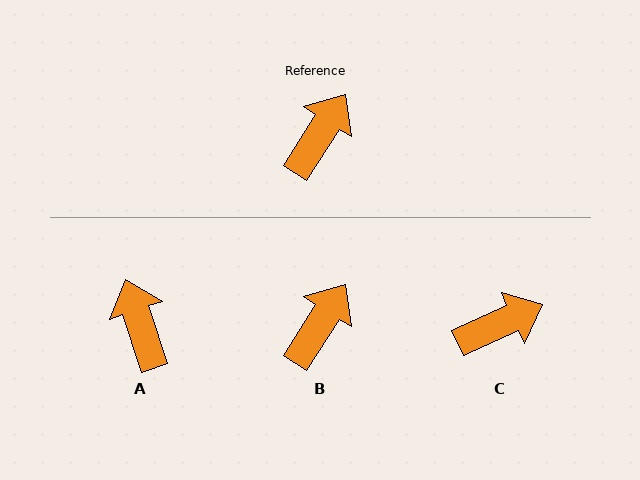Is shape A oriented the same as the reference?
No, it is off by about 51 degrees.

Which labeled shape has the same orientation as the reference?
B.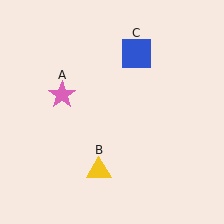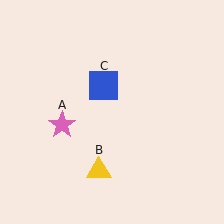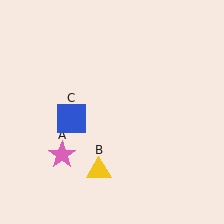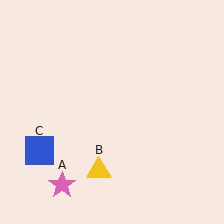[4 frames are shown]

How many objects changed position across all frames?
2 objects changed position: pink star (object A), blue square (object C).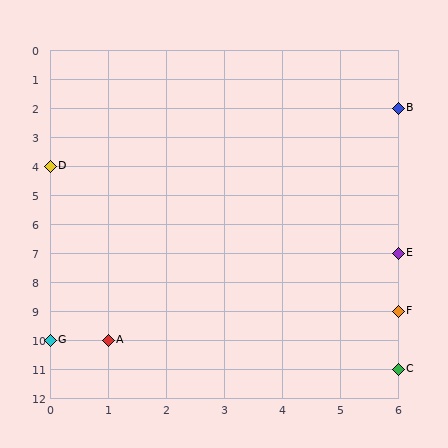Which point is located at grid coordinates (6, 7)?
Point E is at (6, 7).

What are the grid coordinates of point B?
Point B is at grid coordinates (6, 2).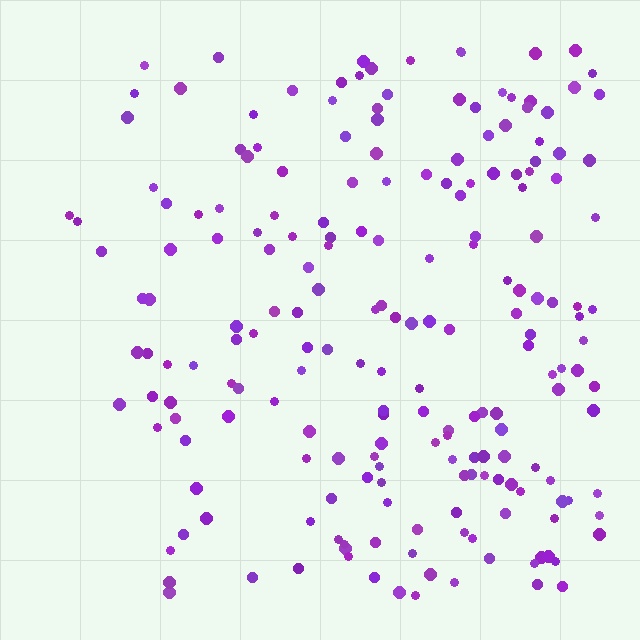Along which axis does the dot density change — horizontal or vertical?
Horizontal.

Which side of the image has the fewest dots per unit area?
The left.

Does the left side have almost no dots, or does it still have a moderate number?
Still a moderate number, just noticeably fewer than the right.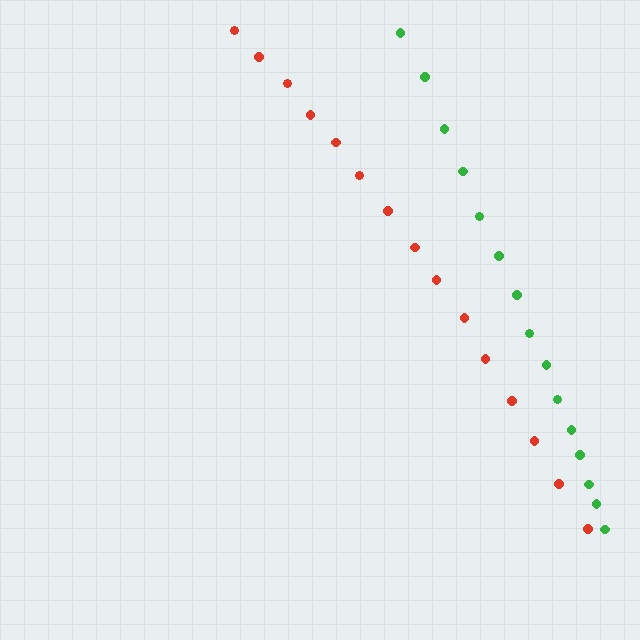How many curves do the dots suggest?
There are 2 distinct paths.